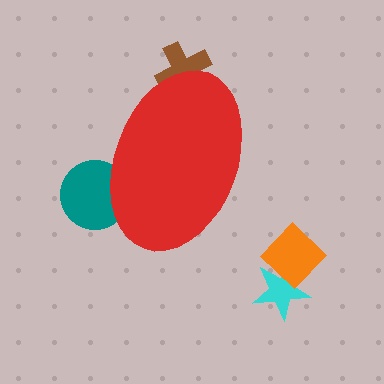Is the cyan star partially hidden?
No, the cyan star is fully visible.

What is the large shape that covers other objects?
A red ellipse.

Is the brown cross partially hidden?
Yes, the brown cross is partially hidden behind the red ellipse.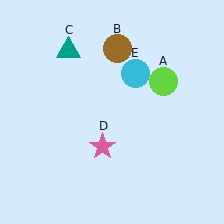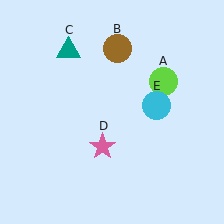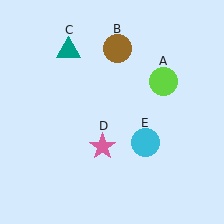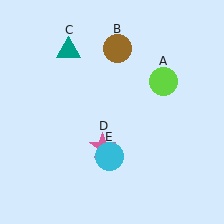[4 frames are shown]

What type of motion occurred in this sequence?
The cyan circle (object E) rotated clockwise around the center of the scene.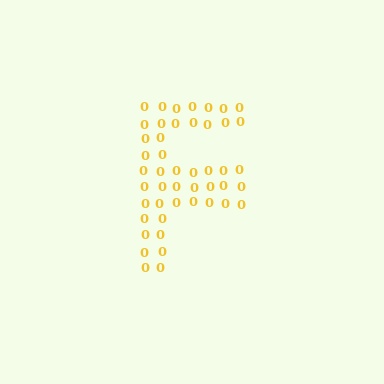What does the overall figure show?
The overall figure shows the letter F.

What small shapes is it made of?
It is made of small digit 0's.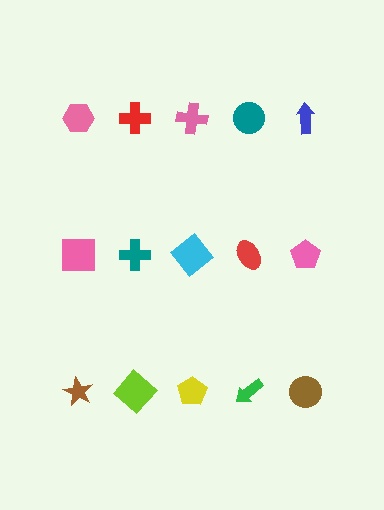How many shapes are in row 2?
5 shapes.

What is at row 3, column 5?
A brown circle.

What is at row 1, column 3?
A pink cross.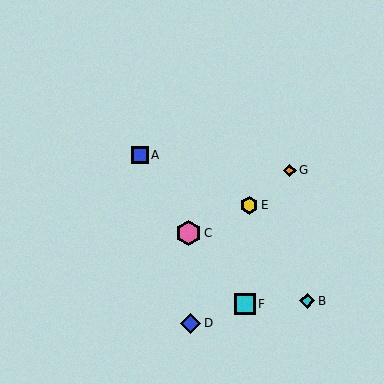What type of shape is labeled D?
Shape D is a blue diamond.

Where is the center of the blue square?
The center of the blue square is at (140, 155).